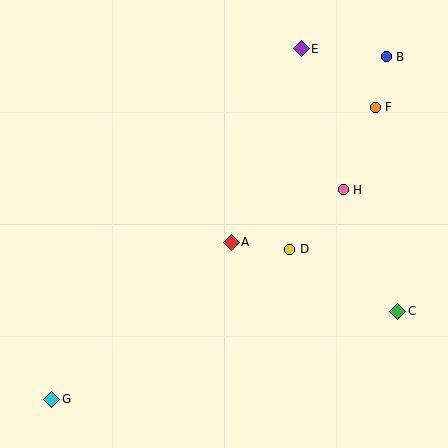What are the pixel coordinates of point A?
Point A is at (231, 242).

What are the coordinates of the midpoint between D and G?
The midpoint between D and G is at (171, 324).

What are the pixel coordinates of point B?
Point B is at (386, 57).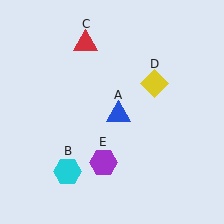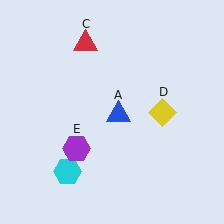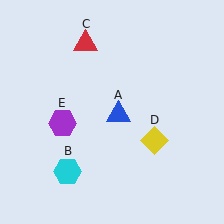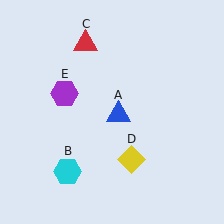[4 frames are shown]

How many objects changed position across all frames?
2 objects changed position: yellow diamond (object D), purple hexagon (object E).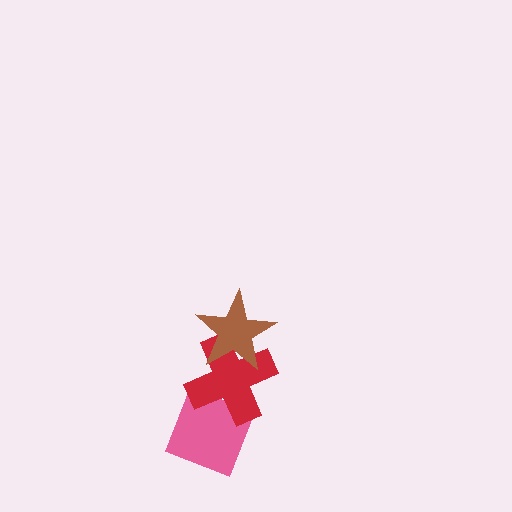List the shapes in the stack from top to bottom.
From top to bottom: the brown star, the red cross, the pink diamond.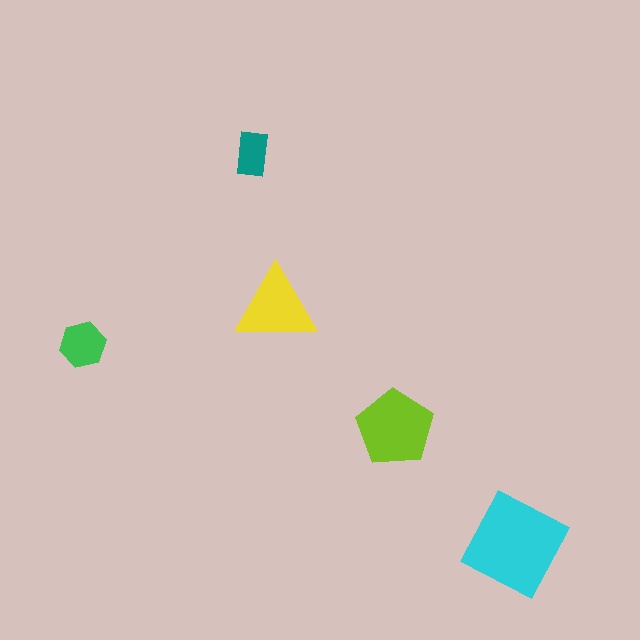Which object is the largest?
The cyan square.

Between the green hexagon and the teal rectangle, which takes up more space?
The green hexagon.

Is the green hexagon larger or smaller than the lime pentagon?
Smaller.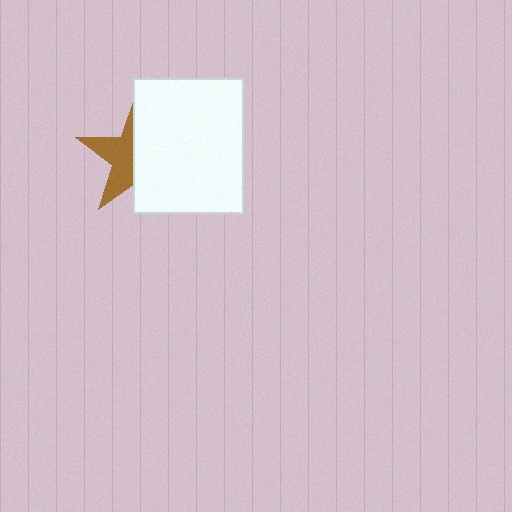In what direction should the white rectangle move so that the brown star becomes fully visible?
The white rectangle should move right. That is the shortest direction to clear the overlap and leave the brown star fully visible.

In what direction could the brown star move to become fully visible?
The brown star could move left. That would shift it out from behind the white rectangle entirely.